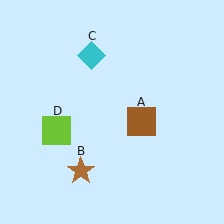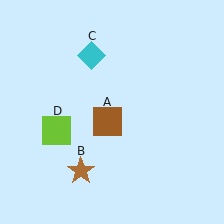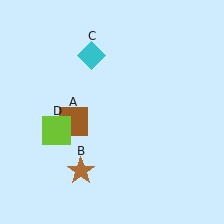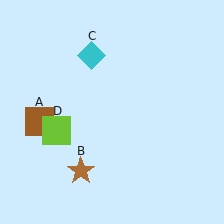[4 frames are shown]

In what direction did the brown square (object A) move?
The brown square (object A) moved left.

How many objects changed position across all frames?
1 object changed position: brown square (object A).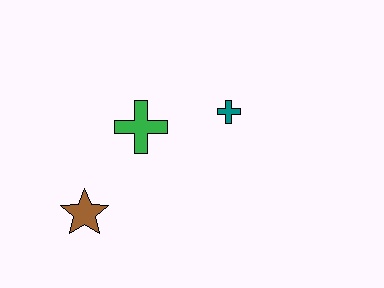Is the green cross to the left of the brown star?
No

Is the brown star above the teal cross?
No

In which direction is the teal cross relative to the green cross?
The teal cross is to the right of the green cross.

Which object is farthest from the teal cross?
The brown star is farthest from the teal cross.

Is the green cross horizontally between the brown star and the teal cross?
Yes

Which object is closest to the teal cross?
The green cross is closest to the teal cross.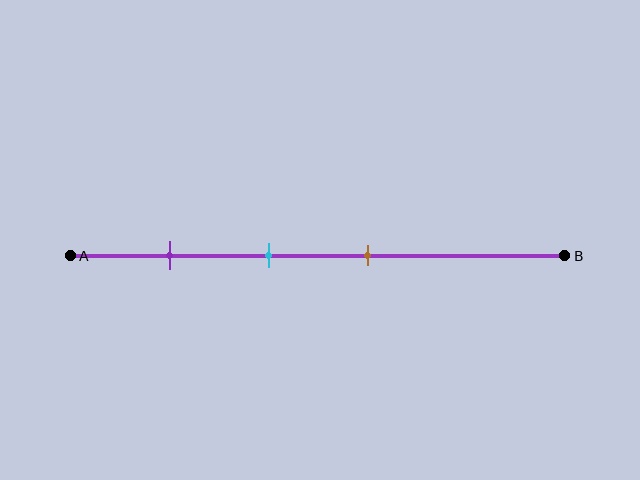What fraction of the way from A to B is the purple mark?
The purple mark is approximately 20% (0.2) of the way from A to B.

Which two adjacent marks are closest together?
The cyan and brown marks are the closest adjacent pair.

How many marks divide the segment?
There are 3 marks dividing the segment.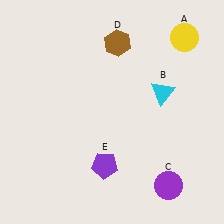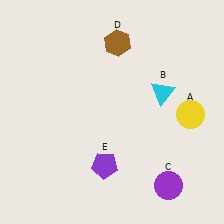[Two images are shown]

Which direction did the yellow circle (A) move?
The yellow circle (A) moved down.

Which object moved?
The yellow circle (A) moved down.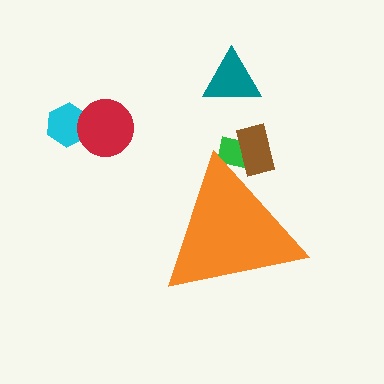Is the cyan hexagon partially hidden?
No, the cyan hexagon is fully visible.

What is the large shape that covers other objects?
An orange triangle.